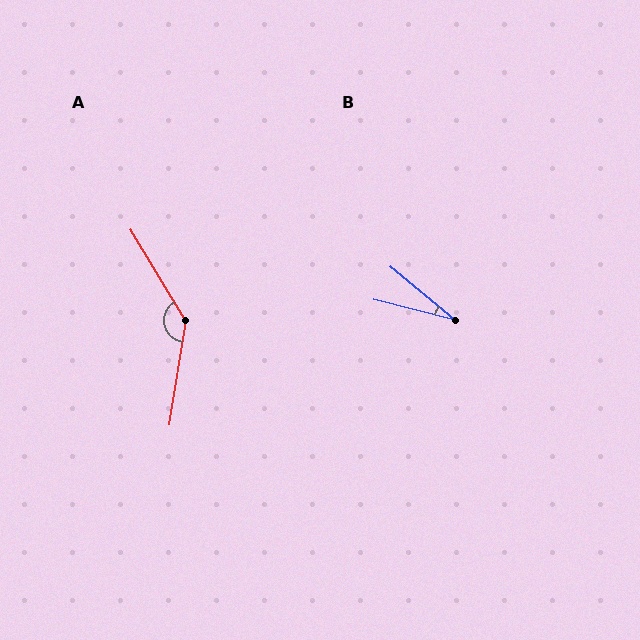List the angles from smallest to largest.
B (26°), A (140°).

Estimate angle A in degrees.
Approximately 140 degrees.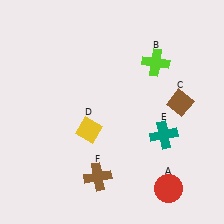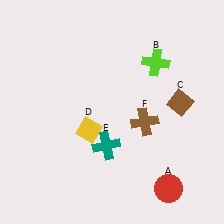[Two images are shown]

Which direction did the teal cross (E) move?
The teal cross (E) moved left.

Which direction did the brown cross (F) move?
The brown cross (F) moved up.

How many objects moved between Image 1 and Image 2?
2 objects moved between the two images.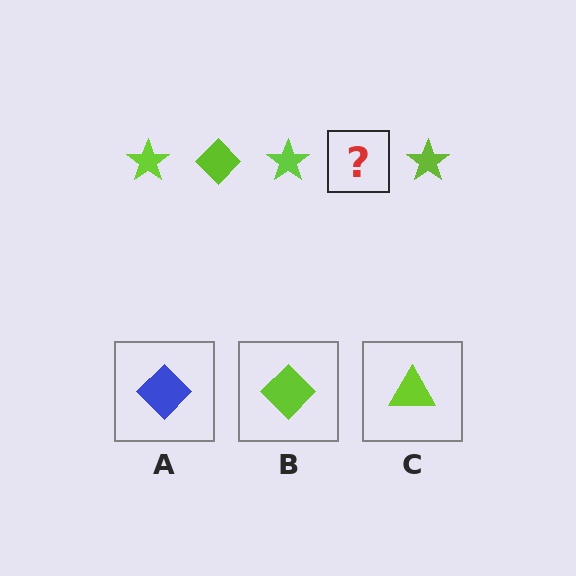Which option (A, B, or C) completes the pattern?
B.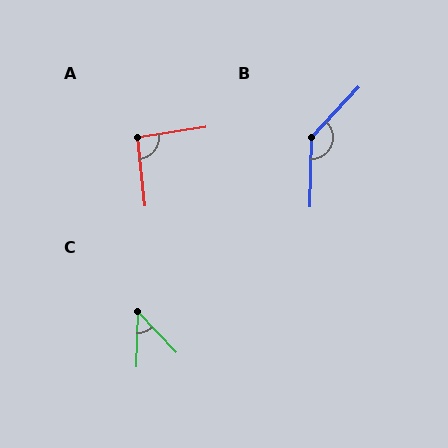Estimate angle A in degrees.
Approximately 93 degrees.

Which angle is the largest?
B, at approximately 138 degrees.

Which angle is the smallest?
C, at approximately 45 degrees.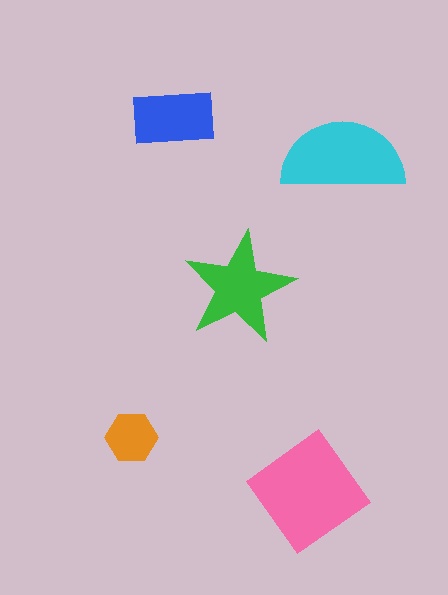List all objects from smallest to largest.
The orange hexagon, the blue rectangle, the green star, the cyan semicircle, the pink diamond.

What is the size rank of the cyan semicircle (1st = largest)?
2nd.